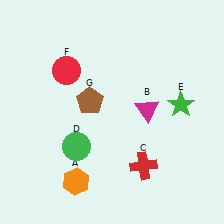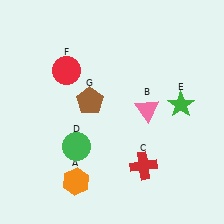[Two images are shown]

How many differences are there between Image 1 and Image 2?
There is 1 difference between the two images.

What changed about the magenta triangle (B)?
In Image 1, B is magenta. In Image 2, it changed to pink.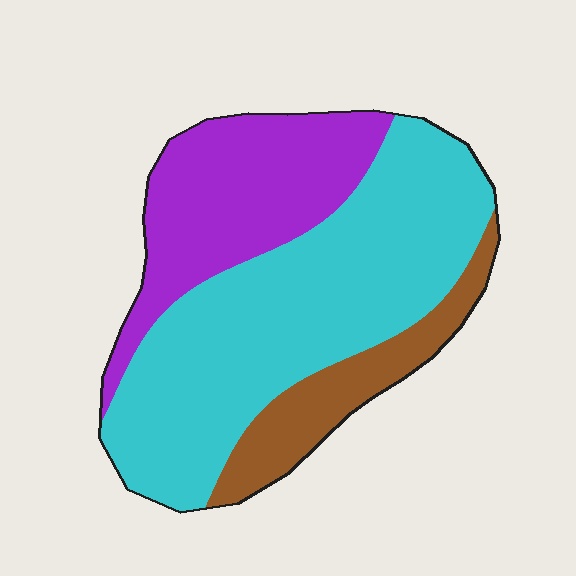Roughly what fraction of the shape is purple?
Purple covers roughly 30% of the shape.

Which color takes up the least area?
Brown, at roughly 15%.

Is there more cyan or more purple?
Cyan.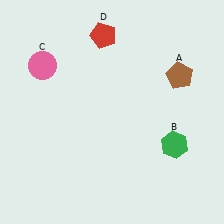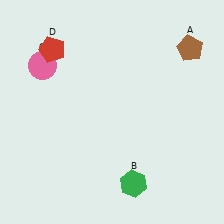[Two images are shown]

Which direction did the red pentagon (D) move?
The red pentagon (D) moved left.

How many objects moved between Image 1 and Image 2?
3 objects moved between the two images.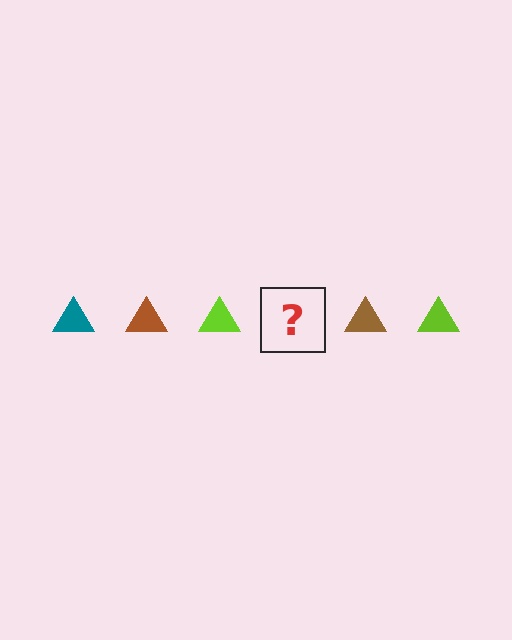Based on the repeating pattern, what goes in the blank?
The blank should be a teal triangle.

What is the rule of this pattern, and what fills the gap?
The rule is that the pattern cycles through teal, brown, lime triangles. The gap should be filled with a teal triangle.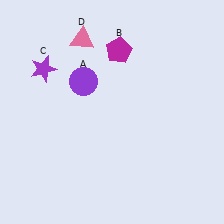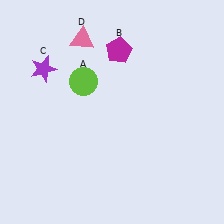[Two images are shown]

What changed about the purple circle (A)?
In Image 1, A is purple. In Image 2, it changed to lime.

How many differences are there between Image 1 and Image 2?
There is 1 difference between the two images.